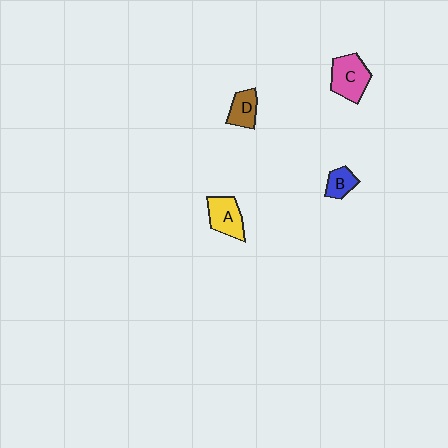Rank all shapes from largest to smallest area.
From largest to smallest: C (pink), A (yellow), D (brown), B (blue).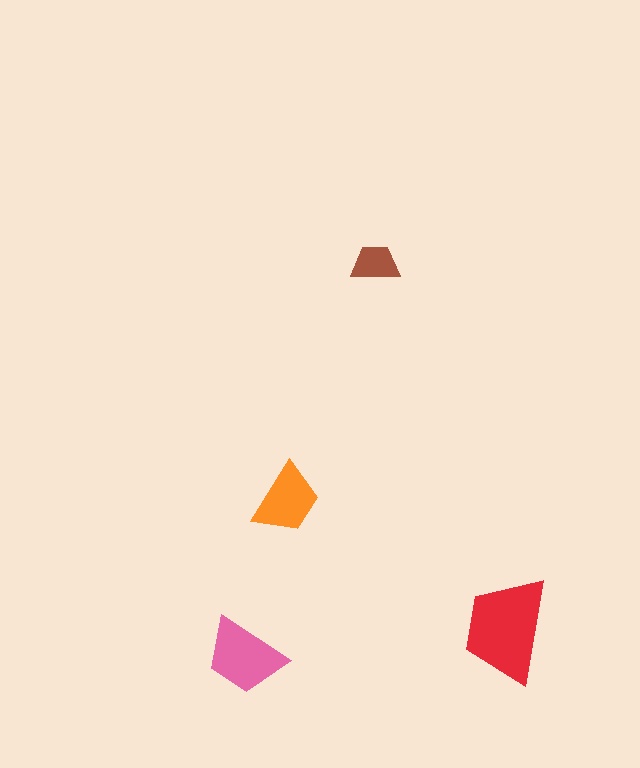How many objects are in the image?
There are 4 objects in the image.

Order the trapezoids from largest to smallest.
the red one, the pink one, the orange one, the brown one.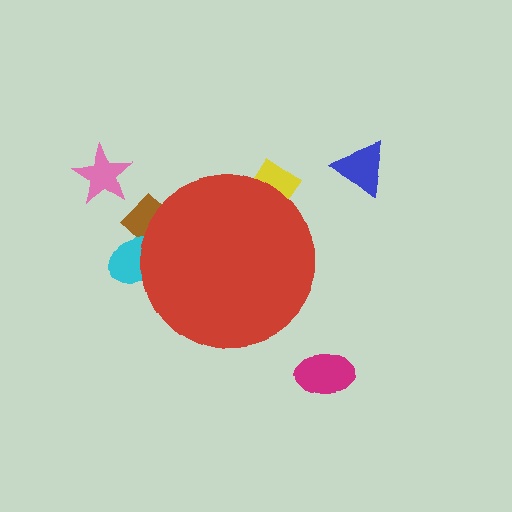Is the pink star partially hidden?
No, the pink star is fully visible.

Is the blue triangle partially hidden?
No, the blue triangle is fully visible.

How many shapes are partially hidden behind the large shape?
3 shapes are partially hidden.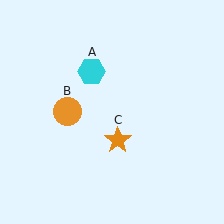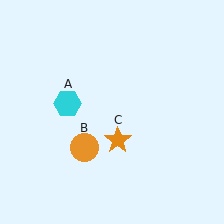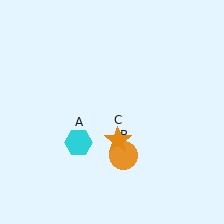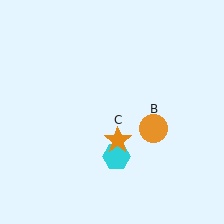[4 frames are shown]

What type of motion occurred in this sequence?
The cyan hexagon (object A), orange circle (object B) rotated counterclockwise around the center of the scene.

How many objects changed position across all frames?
2 objects changed position: cyan hexagon (object A), orange circle (object B).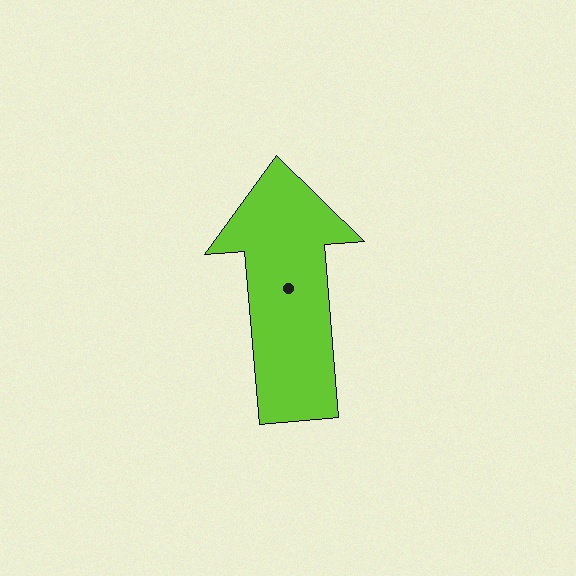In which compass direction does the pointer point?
North.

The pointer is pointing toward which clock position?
Roughly 12 o'clock.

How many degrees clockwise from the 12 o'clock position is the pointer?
Approximately 355 degrees.